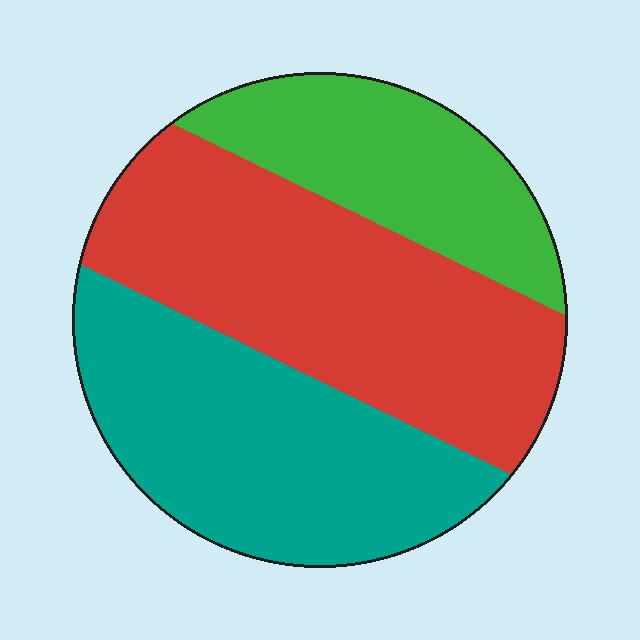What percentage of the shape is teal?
Teal takes up about three eighths (3/8) of the shape.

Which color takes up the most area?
Red, at roughly 40%.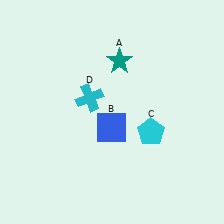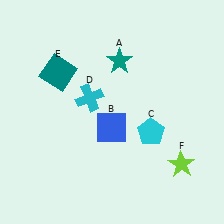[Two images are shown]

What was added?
A teal square (E), a lime star (F) were added in Image 2.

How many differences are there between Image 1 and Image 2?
There are 2 differences between the two images.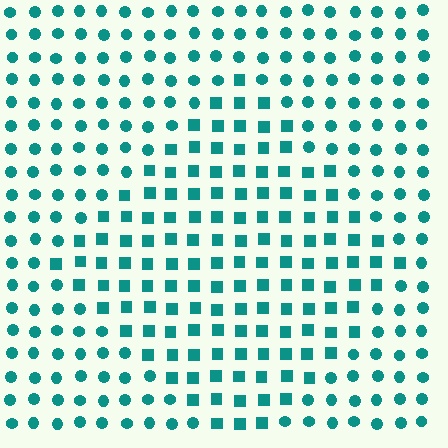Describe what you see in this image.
The image is filled with small teal elements arranged in a uniform grid. A diamond-shaped region contains squares, while the surrounding area contains circles. The boundary is defined purely by the change in element shape.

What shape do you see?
I see a diamond.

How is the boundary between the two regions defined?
The boundary is defined by a change in element shape: squares inside vs. circles outside. All elements share the same color and spacing.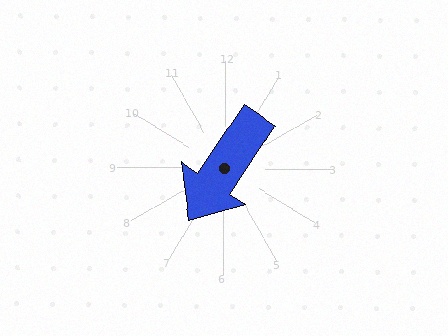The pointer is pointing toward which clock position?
Roughly 7 o'clock.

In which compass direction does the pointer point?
Southwest.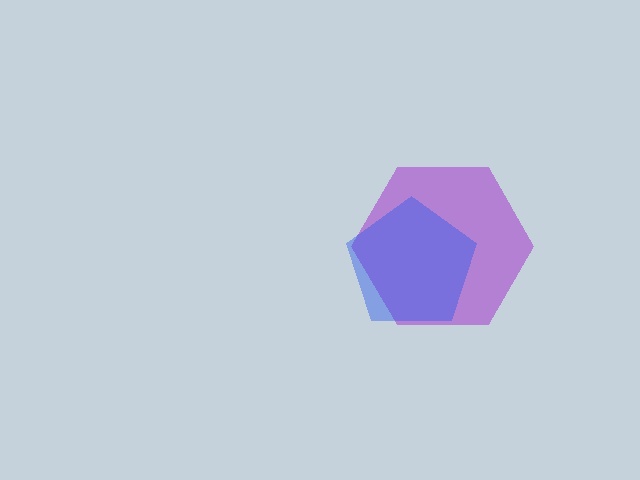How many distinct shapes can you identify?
There are 2 distinct shapes: a purple hexagon, a blue pentagon.